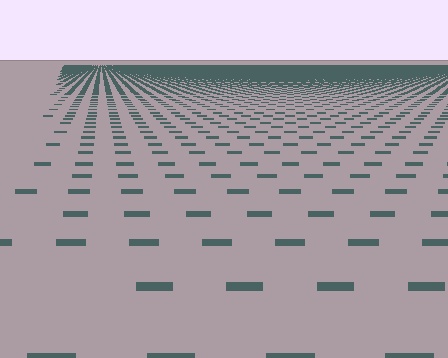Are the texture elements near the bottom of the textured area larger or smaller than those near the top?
Larger. Near the bottom, elements are closer to the viewer and appear at a bigger on-screen size.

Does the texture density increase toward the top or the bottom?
Density increases toward the top.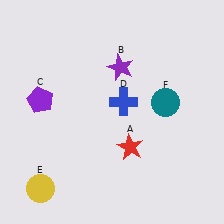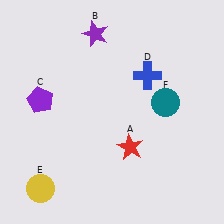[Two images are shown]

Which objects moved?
The objects that moved are: the purple star (B), the blue cross (D).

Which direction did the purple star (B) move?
The purple star (B) moved up.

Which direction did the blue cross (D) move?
The blue cross (D) moved up.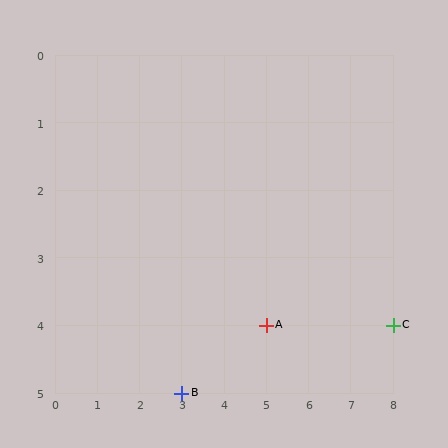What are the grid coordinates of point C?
Point C is at grid coordinates (8, 4).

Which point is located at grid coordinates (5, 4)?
Point A is at (5, 4).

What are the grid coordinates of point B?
Point B is at grid coordinates (3, 5).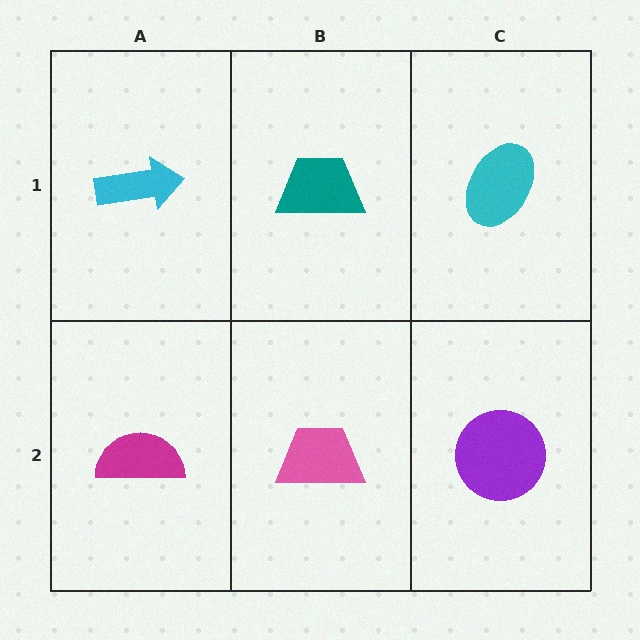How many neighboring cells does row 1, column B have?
3.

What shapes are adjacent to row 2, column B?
A teal trapezoid (row 1, column B), a magenta semicircle (row 2, column A), a purple circle (row 2, column C).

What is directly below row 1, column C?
A purple circle.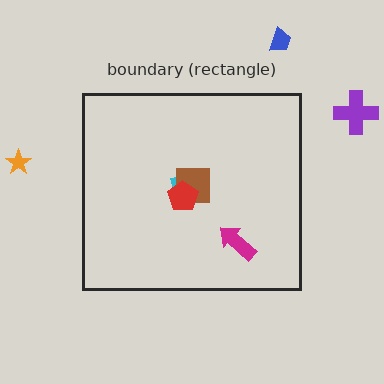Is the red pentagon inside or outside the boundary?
Inside.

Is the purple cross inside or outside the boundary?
Outside.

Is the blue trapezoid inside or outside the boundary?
Outside.